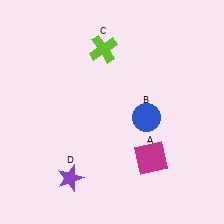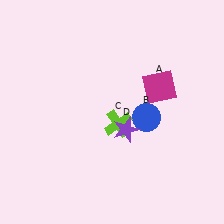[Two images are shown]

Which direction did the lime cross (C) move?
The lime cross (C) moved down.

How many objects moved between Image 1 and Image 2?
3 objects moved between the two images.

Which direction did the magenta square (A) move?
The magenta square (A) moved up.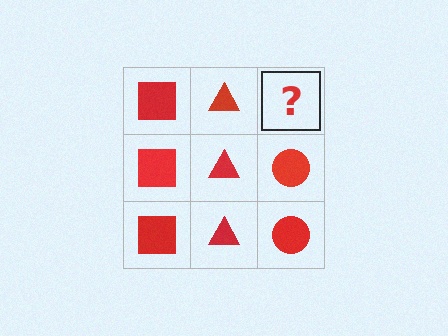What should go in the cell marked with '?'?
The missing cell should contain a red circle.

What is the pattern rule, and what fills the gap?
The rule is that each column has a consistent shape. The gap should be filled with a red circle.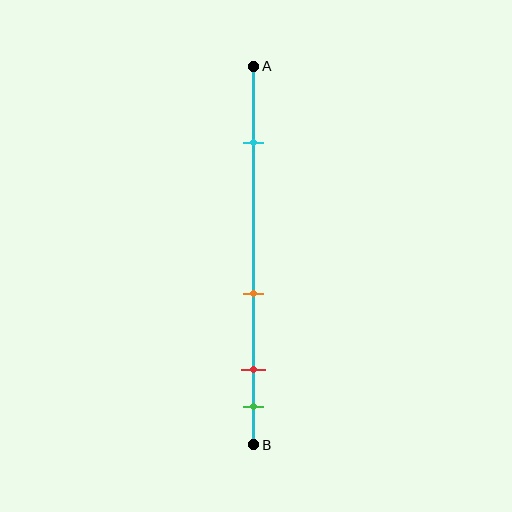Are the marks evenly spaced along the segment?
No, the marks are not evenly spaced.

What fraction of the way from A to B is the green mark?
The green mark is approximately 90% (0.9) of the way from A to B.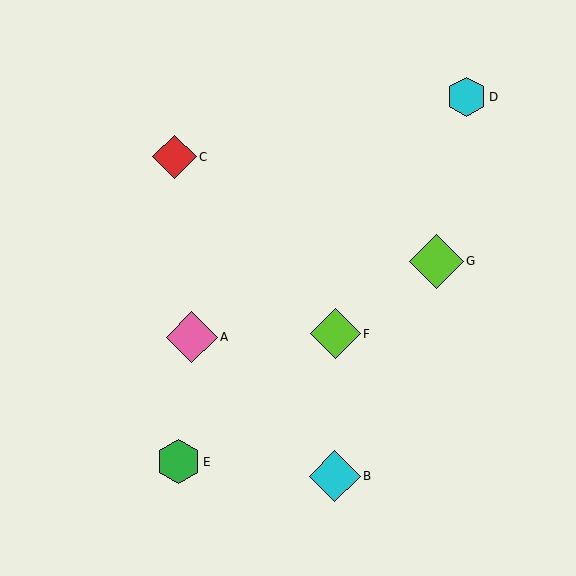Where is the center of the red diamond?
The center of the red diamond is at (174, 157).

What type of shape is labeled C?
Shape C is a red diamond.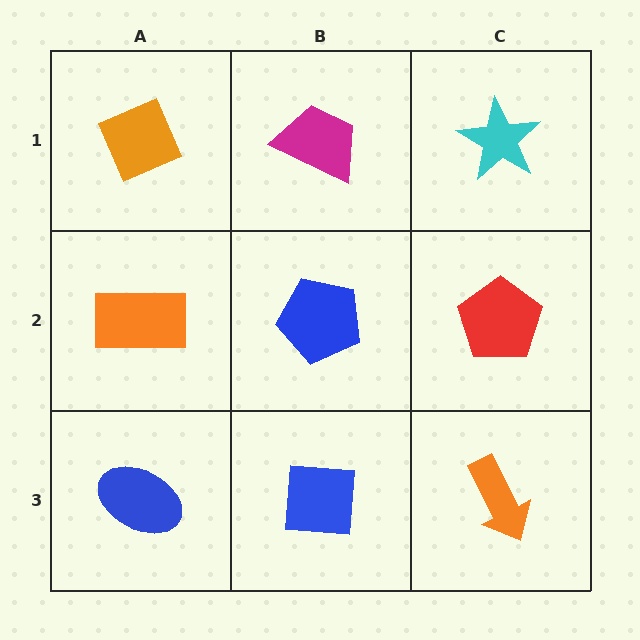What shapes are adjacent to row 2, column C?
A cyan star (row 1, column C), an orange arrow (row 3, column C), a blue pentagon (row 2, column B).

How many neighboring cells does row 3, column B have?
3.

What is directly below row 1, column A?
An orange rectangle.